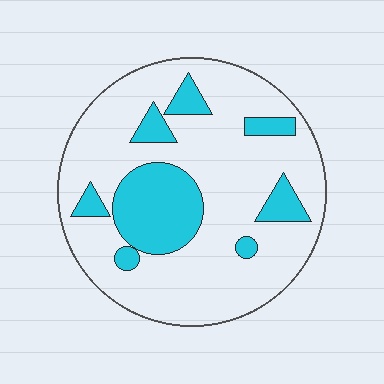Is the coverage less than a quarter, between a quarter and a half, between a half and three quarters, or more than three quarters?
Less than a quarter.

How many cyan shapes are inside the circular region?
8.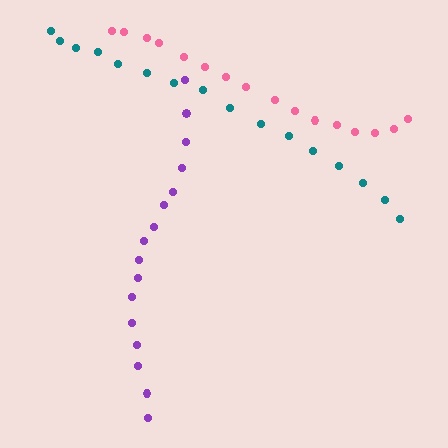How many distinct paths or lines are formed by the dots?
There are 3 distinct paths.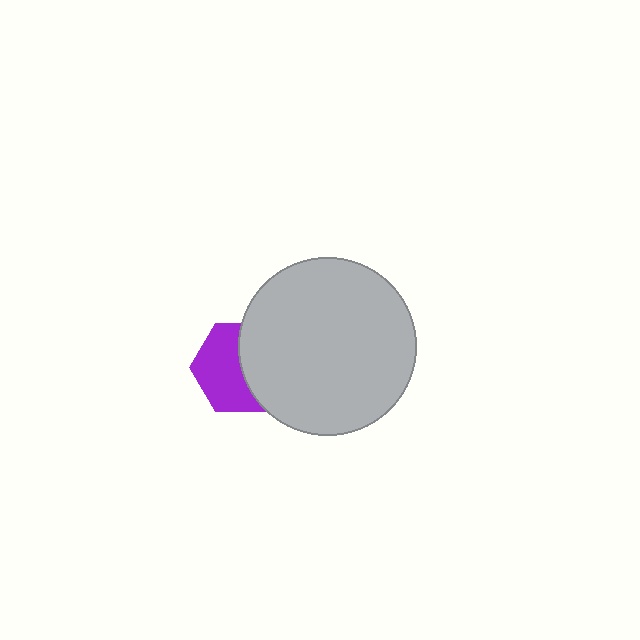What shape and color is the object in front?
The object in front is a light gray circle.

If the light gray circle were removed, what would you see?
You would see the complete purple hexagon.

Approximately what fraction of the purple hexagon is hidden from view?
Roughly 45% of the purple hexagon is hidden behind the light gray circle.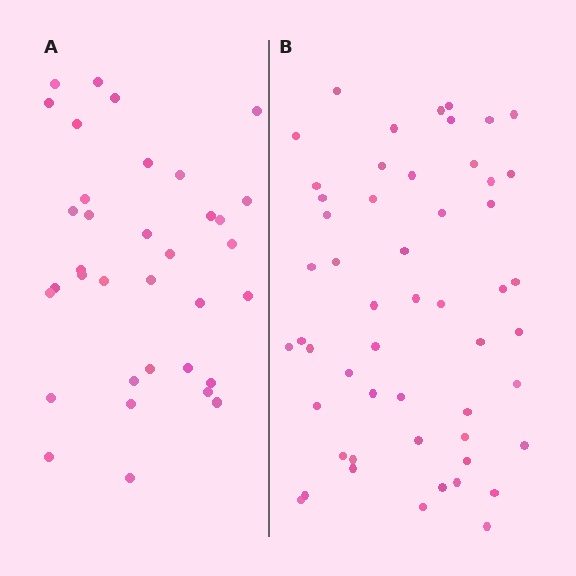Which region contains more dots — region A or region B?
Region B (the right region) has more dots.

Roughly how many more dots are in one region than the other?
Region B has approximately 20 more dots than region A.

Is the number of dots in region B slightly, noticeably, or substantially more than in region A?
Region B has substantially more. The ratio is roughly 1.5 to 1.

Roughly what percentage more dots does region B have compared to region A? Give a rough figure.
About 50% more.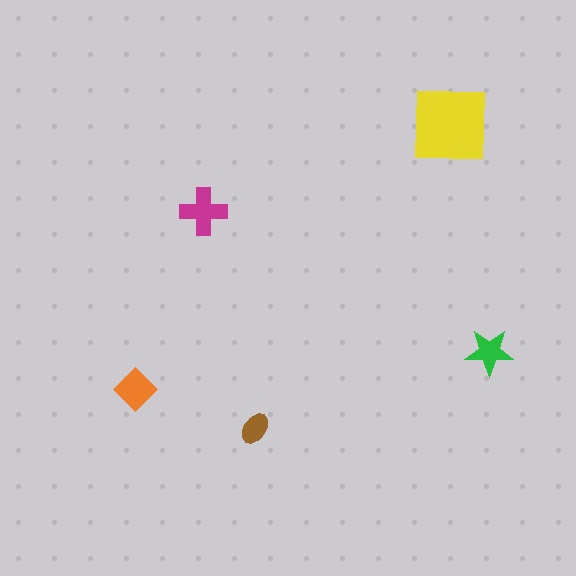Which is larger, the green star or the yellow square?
The yellow square.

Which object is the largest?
The yellow square.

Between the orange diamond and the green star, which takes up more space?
The orange diamond.